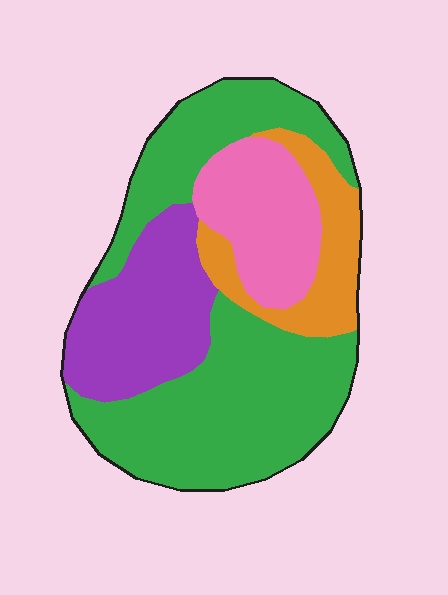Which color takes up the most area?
Green, at roughly 50%.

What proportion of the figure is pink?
Pink takes up about one sixth (1/6) of the figure.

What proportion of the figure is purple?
Purple covers around 20% of the figure.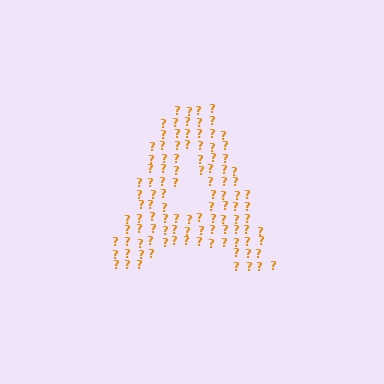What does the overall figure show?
The overall figure shows the letter A.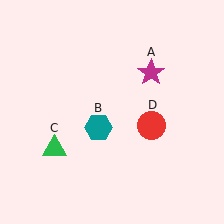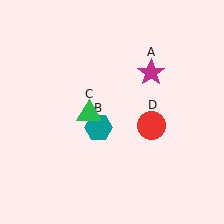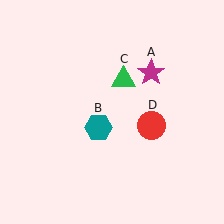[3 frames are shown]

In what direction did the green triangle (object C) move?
The green triangle (object C) moved up and to the right.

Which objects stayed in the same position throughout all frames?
Magenta star (object A) and teal hexagon (object B) and red circle (object D) remained stationary.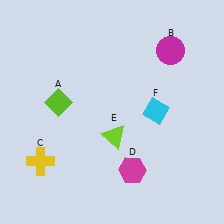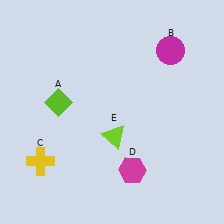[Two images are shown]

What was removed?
The cyan diamond (F) was removed in Image 2.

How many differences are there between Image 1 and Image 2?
There is 1 difference between the two images.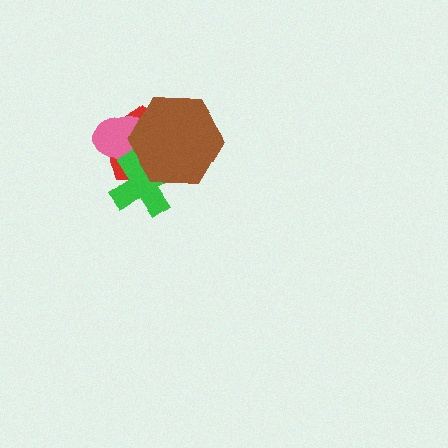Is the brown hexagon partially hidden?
No, no other shape covers it.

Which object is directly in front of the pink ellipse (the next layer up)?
The green cross is directly in front of the pink ellipse.